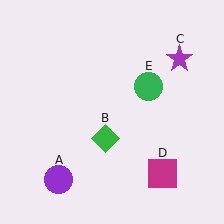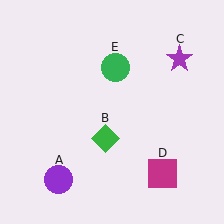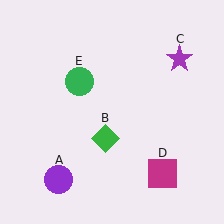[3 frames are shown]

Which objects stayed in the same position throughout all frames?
Purple circle (object A) and green diamond (object B) and purple star (object C) and magenta square (object D) remained stationary.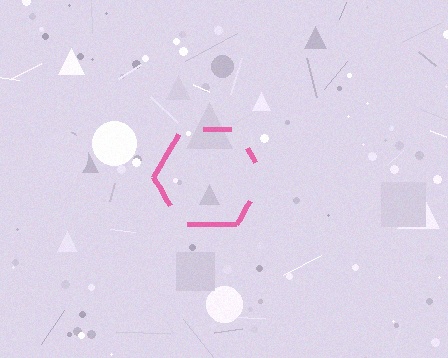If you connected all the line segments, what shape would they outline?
They would outline a hexagon.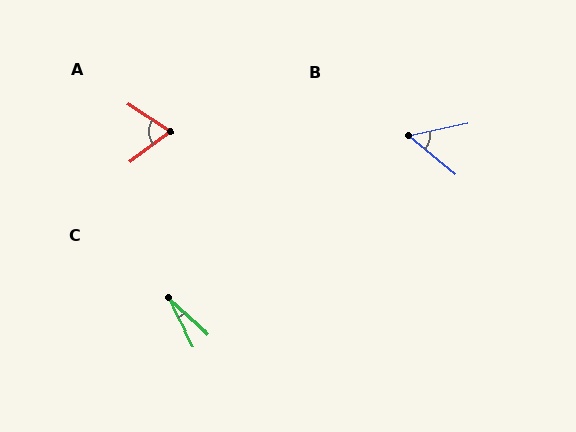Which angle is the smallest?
C, at approximately 19 degrees.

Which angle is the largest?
A, at approximately 70 degrees.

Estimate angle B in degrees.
Approximately 51 degrees.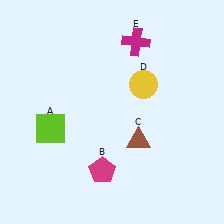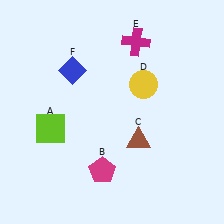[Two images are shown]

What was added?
A blue diamond (F) was added in Image 2.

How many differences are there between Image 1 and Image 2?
There is 1 difference between the two images.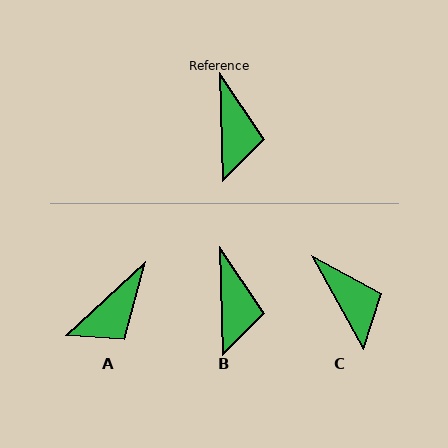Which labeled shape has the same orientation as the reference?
B.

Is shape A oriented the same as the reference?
No, it is off by about 49 degrees.